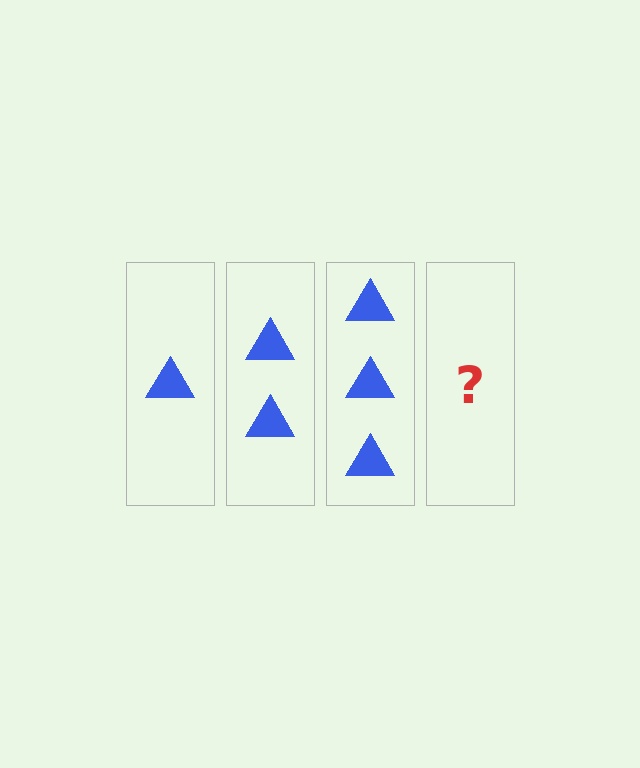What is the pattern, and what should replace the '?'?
The pattern is that each step adds one more triangle. The '?' should be 4 triangles.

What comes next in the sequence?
The next element should be 4 triangles.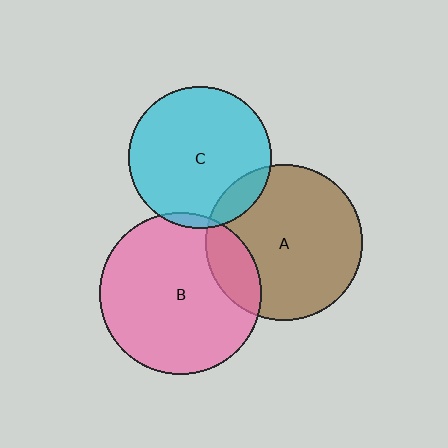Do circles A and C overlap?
Yes.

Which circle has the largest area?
Circle B (pink).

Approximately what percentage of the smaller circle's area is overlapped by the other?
Approximately 10%.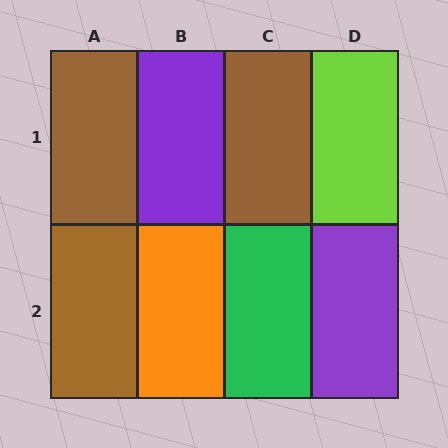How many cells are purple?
2 cells are purple.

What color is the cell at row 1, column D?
Lime.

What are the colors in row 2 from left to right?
Brown, orange, green, purple.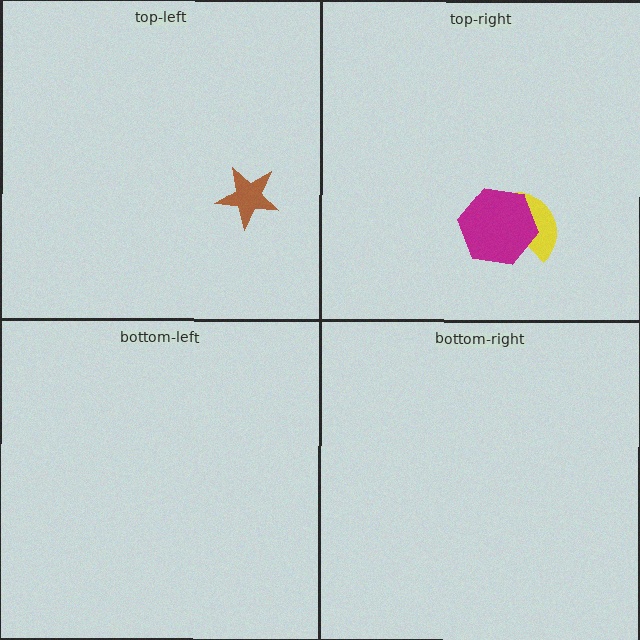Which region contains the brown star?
The top-left region.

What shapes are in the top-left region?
The brown star.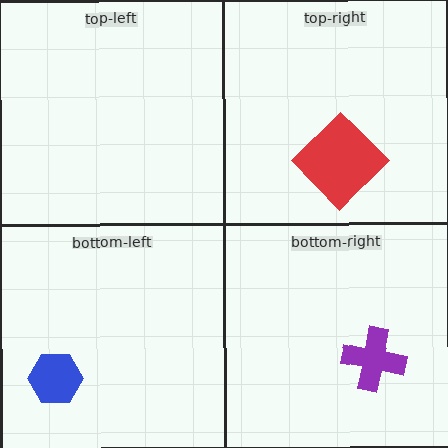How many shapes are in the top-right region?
1.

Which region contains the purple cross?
The bottom-right region.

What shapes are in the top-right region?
The red diamond.